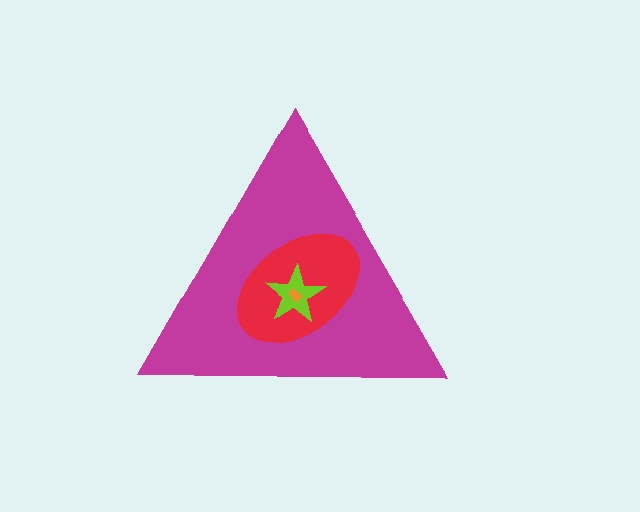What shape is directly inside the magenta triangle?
The red ellipse.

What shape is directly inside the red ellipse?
The lime star.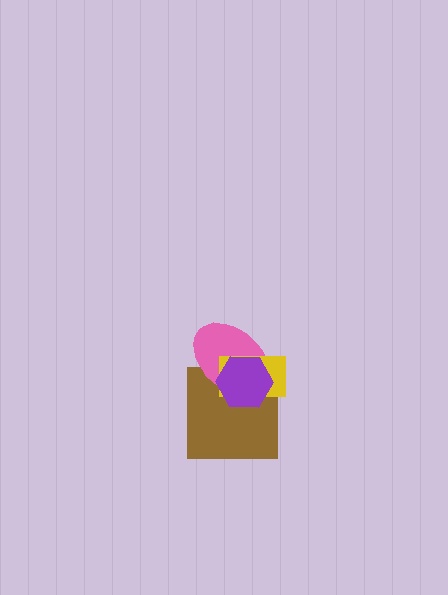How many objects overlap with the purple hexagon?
3 objects overlap with the purple hexagon.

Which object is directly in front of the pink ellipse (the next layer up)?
The yellow rectangle is directly in front of the pink ellipse.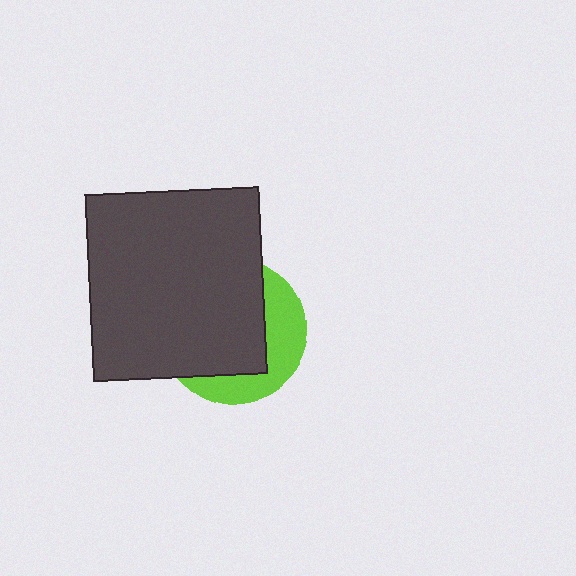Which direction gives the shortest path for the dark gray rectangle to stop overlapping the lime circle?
Moving toward the upper-left gives the shortest separation.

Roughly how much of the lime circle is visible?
A small part of it is visible (roughly 35%).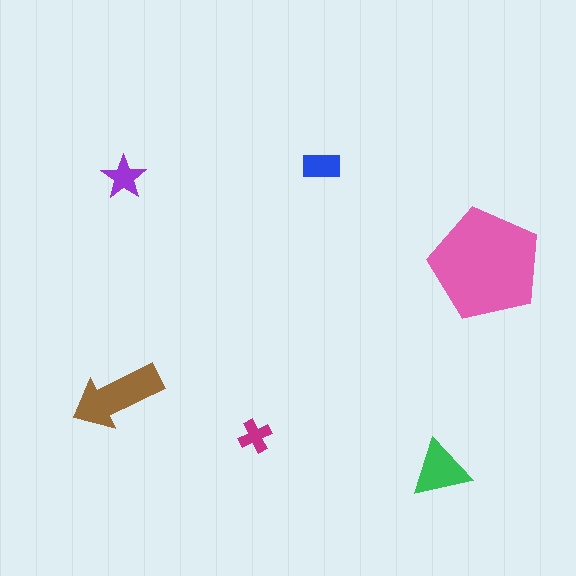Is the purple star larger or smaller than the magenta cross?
Larger.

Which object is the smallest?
The magenta cross.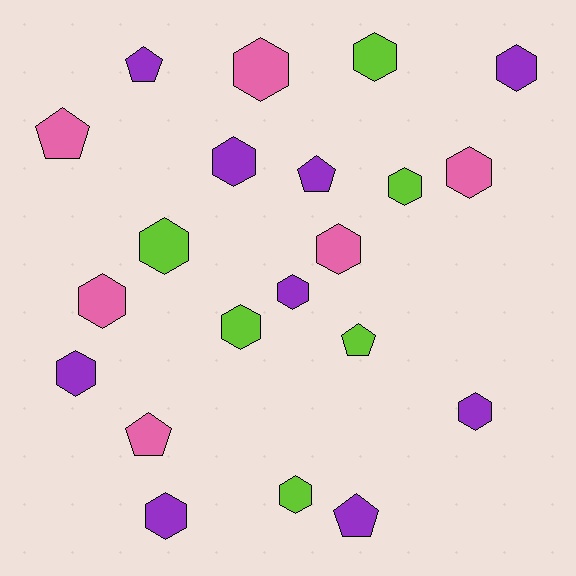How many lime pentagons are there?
There is 1 lime pentagon.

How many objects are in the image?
There are 21 objects.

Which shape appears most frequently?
Hexagon, with 15 objects.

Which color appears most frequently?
Purple, with 9 objects.